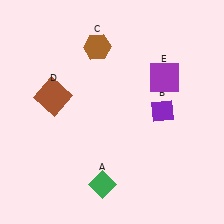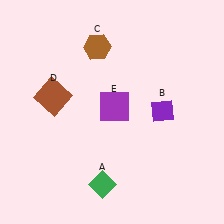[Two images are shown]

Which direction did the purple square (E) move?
The purple square (E) moved left.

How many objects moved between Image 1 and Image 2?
1 object moved between the two images.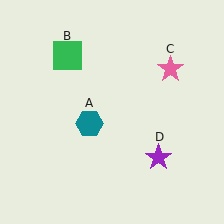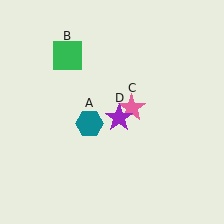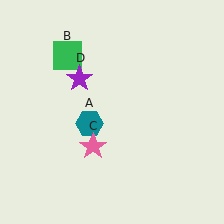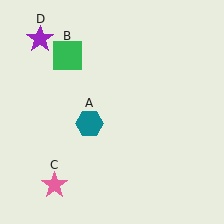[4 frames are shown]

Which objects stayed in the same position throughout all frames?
Teal hexagon (object A) and green square (object B) remained stationary.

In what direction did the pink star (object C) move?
The pink star (object C) moved down and to the left.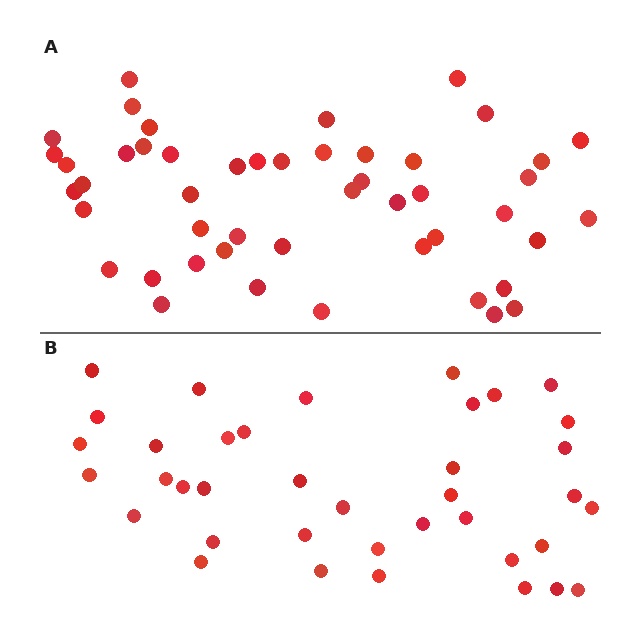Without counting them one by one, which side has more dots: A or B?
Region A (the top region) has more dots.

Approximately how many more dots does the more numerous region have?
Region A has roughly 10 or so more dots than region B.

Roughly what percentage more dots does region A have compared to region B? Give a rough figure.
About 25% more.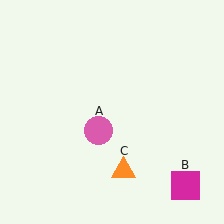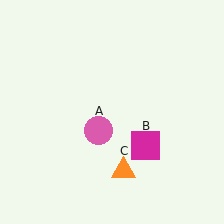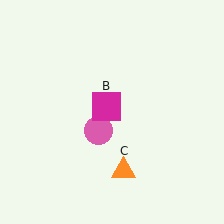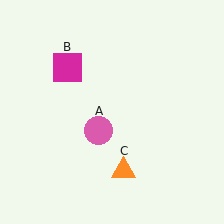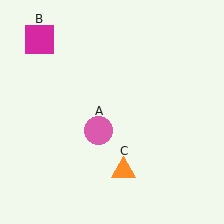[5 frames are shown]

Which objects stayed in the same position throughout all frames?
Pink circle (object A) and orange triangle (object C) remained stationary.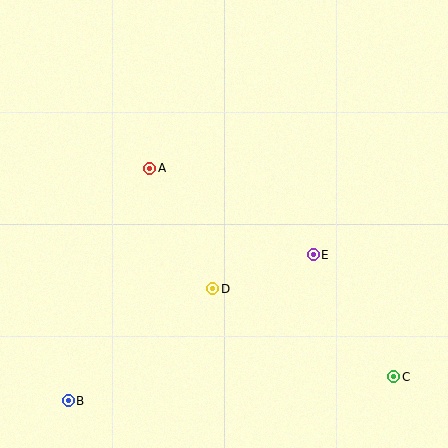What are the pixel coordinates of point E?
Point E is at (313, 255).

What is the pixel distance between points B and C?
The distance between B and C is 326 pixels.